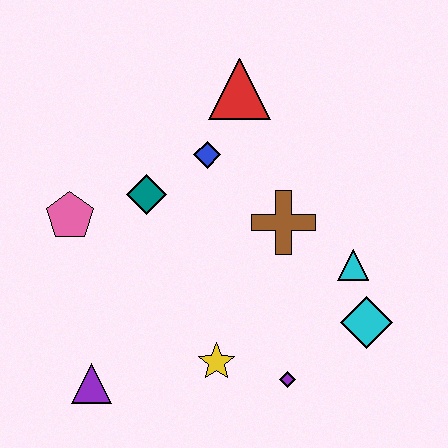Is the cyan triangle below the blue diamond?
Yes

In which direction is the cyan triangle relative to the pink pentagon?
The cyan triangle is to the right of the pink pentagon.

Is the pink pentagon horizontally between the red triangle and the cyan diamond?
No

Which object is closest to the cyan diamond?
The cyan triangle is closest to the cyan diamond.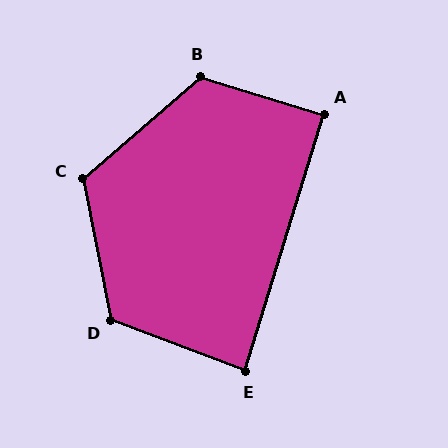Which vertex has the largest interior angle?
B, at approximately 123 degrees.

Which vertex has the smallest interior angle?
E, at approximately 86 degrees.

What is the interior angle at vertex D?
Approximately 122 degrees (obtuse).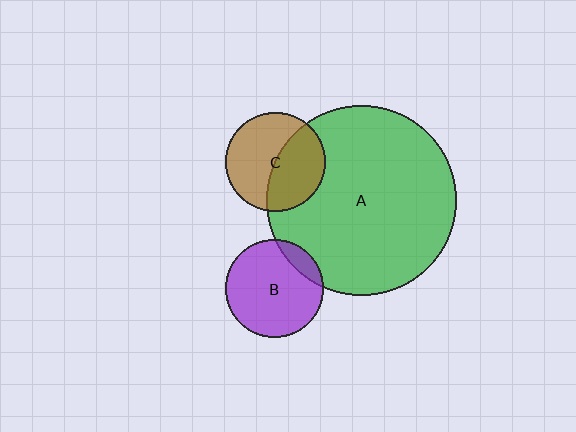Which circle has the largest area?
Circle A (green).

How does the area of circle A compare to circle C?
Approximately 3.6 times.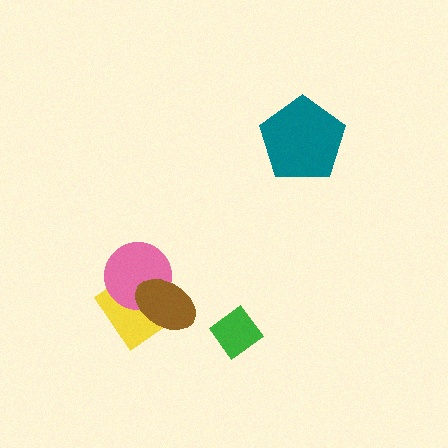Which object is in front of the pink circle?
The brown ellipse is in front of the pink circle.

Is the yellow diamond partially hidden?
Yes, it is partially covered by another shape.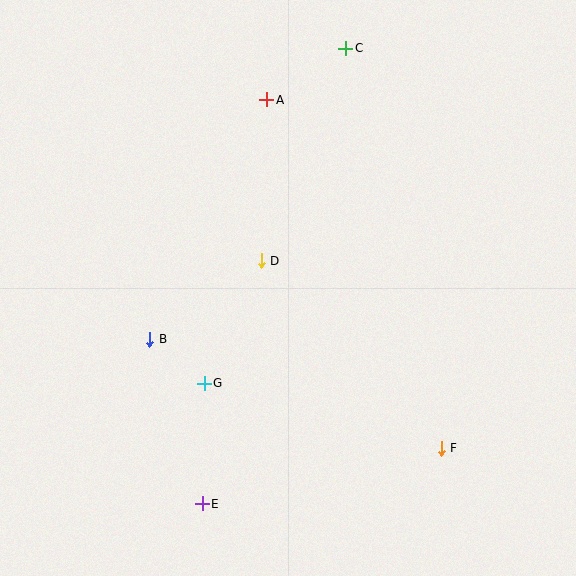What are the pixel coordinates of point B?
Point B is at (150, 339).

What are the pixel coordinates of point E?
Point E is at (202, 504).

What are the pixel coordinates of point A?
Point A is at (267, 100).